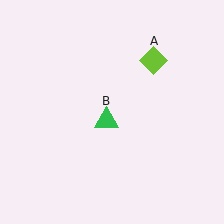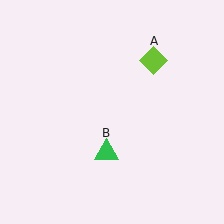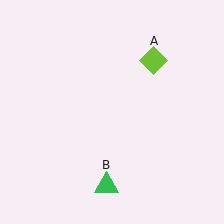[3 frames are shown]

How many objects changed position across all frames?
1 object changed position: green triangle (object B).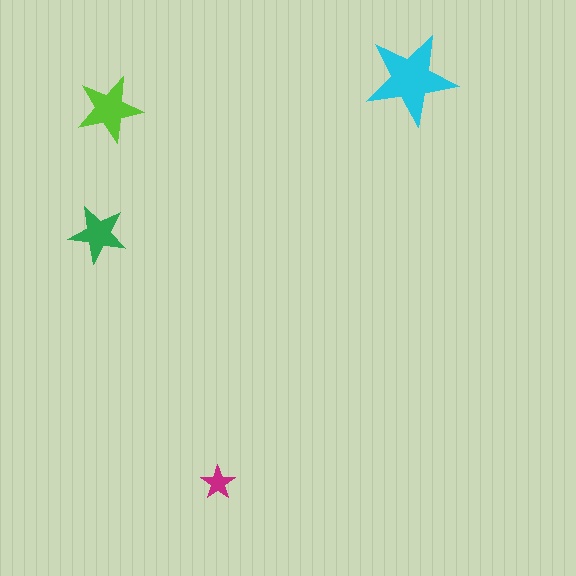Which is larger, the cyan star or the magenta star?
The cyan one.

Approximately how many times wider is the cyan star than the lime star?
About 1.5 times wider.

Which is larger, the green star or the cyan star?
The cyan one.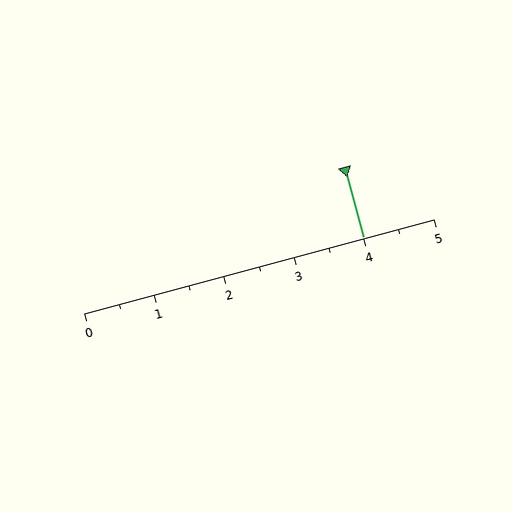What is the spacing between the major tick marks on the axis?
The major ticks are spaced 1 apart.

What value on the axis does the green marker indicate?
The marker indicates approximately 4.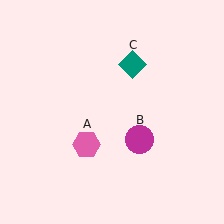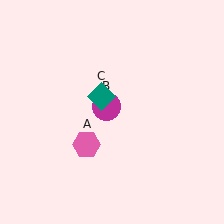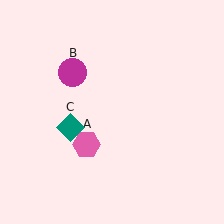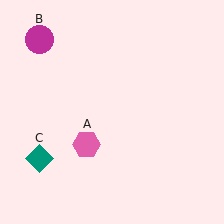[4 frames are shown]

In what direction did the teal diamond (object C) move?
The teal diamond (object C) moved down and to the left.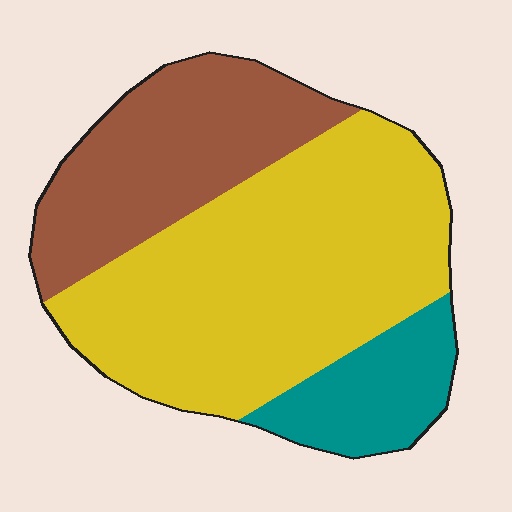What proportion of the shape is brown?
Brown covers 29% of the shape.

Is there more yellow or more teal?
Yellow.